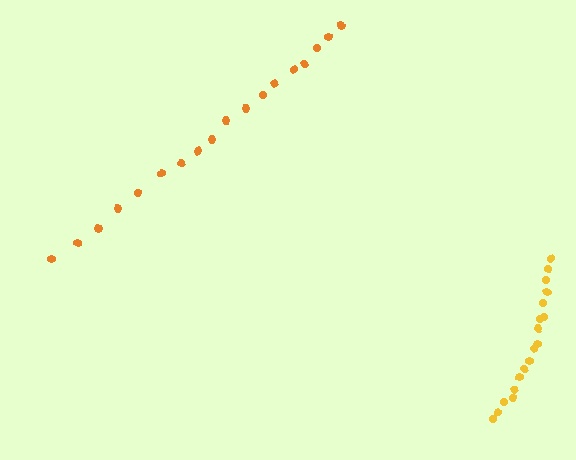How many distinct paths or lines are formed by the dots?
There are 2 distinct paths.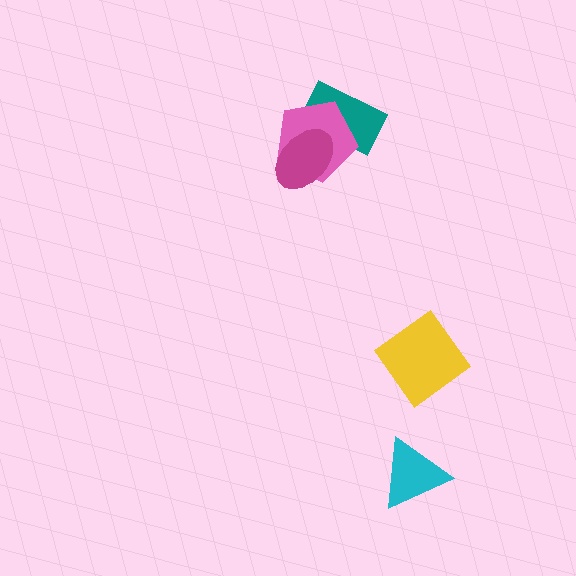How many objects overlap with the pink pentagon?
2 objects overlap with the pink pentagon.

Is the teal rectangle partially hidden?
Yes, it is partially covered by another shape.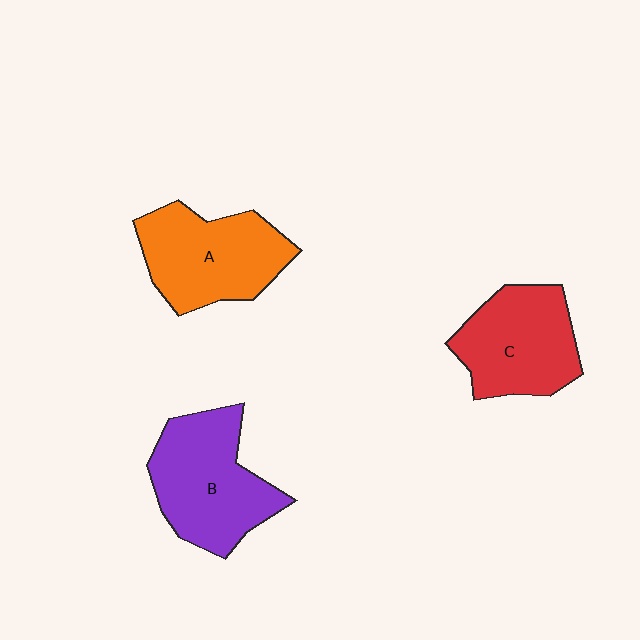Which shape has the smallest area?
Shape C (red).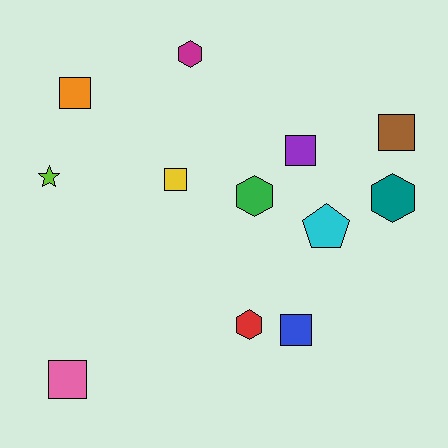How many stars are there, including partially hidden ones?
There is 1 star.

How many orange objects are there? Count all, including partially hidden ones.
There is 1 orange object.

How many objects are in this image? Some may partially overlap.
There are 12 objects.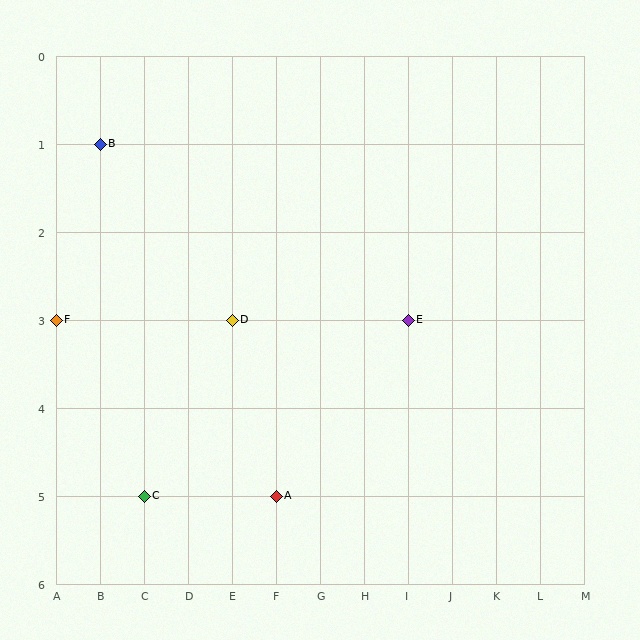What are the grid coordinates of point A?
Point A is at grid coordinates (F, 5).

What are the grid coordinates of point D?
Point D is at grid coordinates (E, 3).